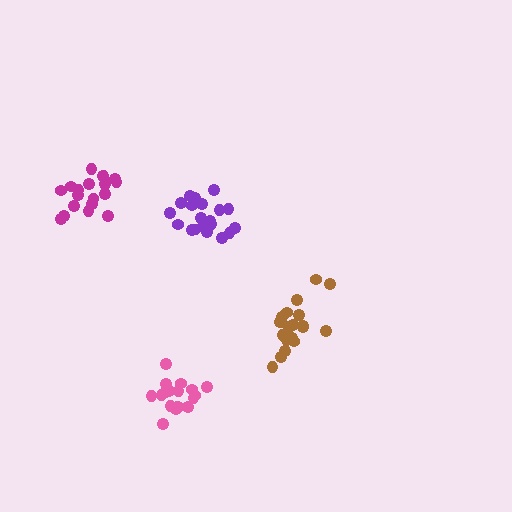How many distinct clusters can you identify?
There are 4 distinct clusters.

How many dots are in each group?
Group 1: 20 dots, Group 2: 20 dots, Group 3: 19 dots, Group 4: 20 dots (79 total).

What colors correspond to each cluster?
The clusters are colored: brown, purple, pink, magenta.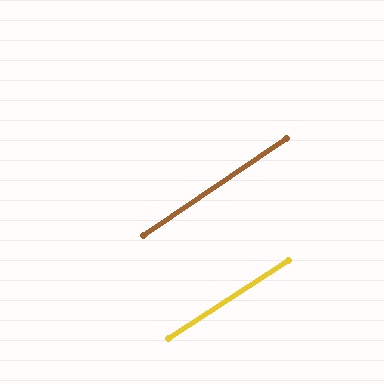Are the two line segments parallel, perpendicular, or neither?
Parallel — their directions differ by only 1.1°.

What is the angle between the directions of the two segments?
Approximately 1 degree.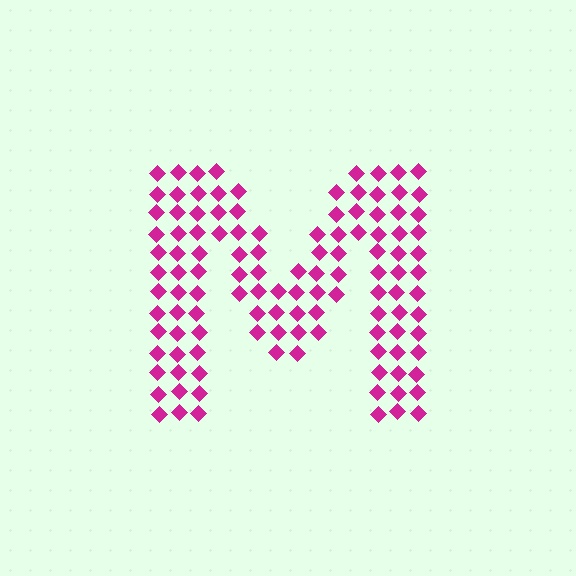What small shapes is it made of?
It is made of small diamonds.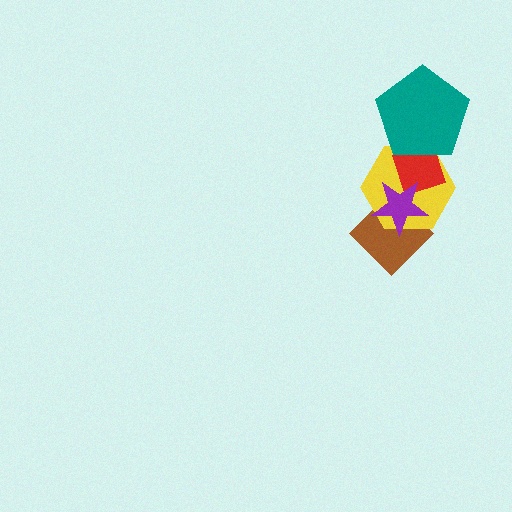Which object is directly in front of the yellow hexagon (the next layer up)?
The red diamond is directly in front of the yellow hexagon.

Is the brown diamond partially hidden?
Yes, it is partially covered by another shape.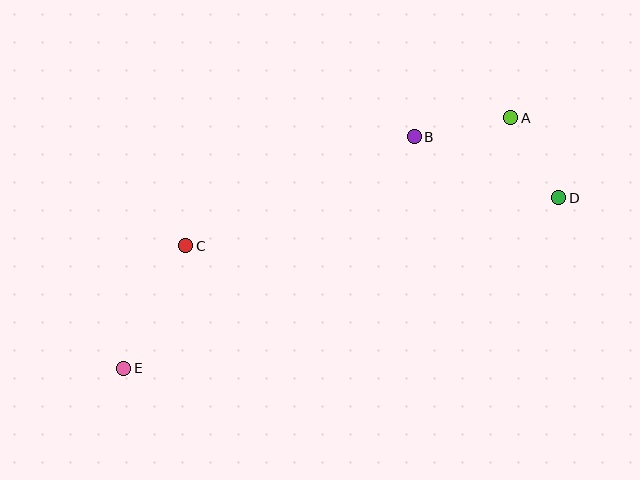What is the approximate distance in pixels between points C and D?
The distance between C and D is approximately 376 pixels.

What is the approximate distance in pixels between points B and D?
The distance between B and D is approximately 157 pixels.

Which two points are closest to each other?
Points A and D are closest to each other.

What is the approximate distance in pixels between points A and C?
The distance between A and C is approximately 349 pixels.